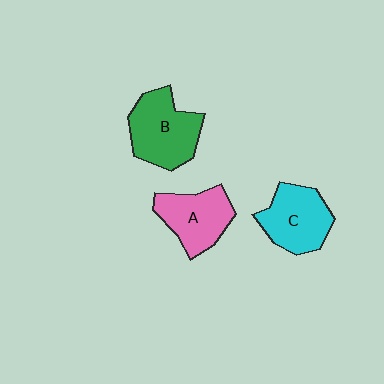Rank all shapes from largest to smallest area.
From largest to smallest: B (green), C (cyan), A (pink).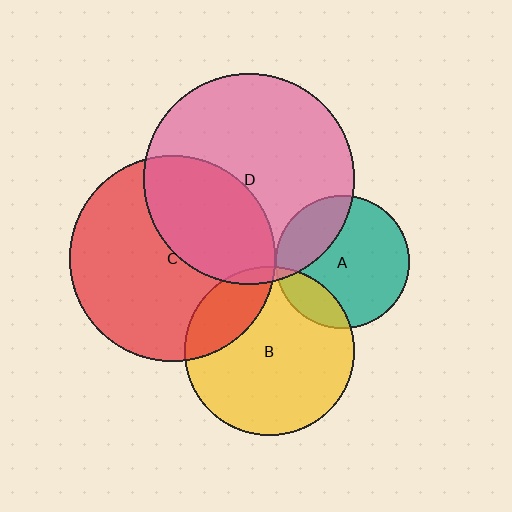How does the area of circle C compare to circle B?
Approximately 1.5 times.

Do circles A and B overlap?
Yes.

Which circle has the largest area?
Circle D (pink).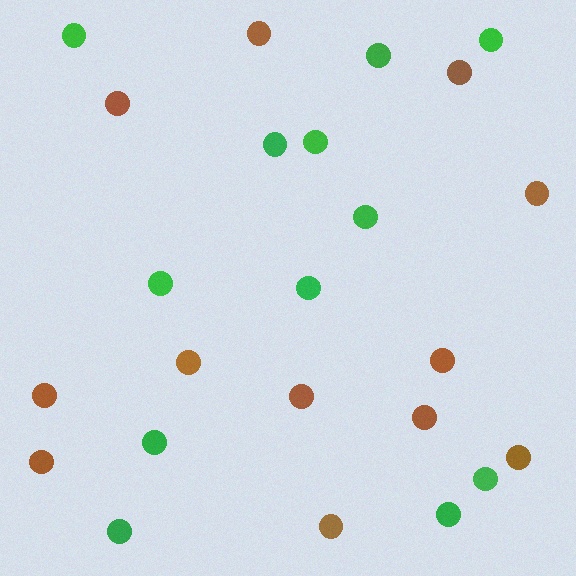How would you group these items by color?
There are 2 groups: one group of green circles (12) and one group of brown circles (12).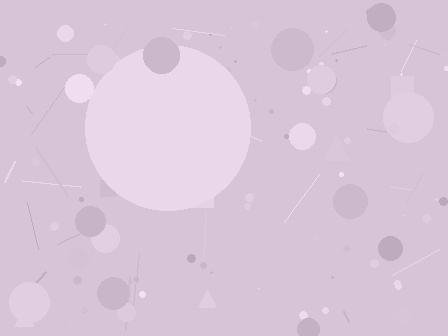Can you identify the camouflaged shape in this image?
The camouflaged shape is a circle.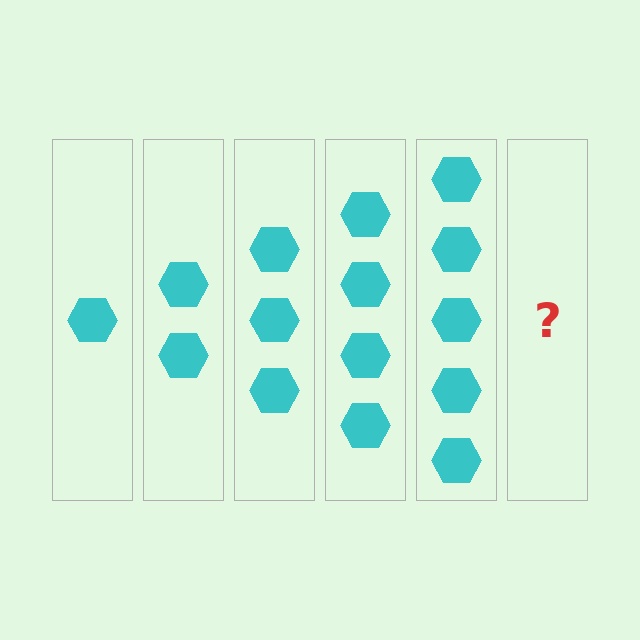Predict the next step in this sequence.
The next step is 6 hexagons.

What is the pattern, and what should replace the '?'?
The pattern is that each step adds one more hexagon. The '?' should be 6 hexagons.